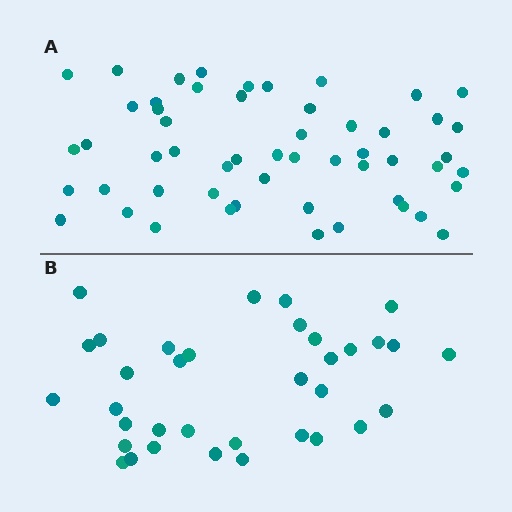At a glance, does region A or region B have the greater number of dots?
Region A (the top region) has more dots.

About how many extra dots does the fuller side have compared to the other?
Region A has approximately 20 more dots than region B.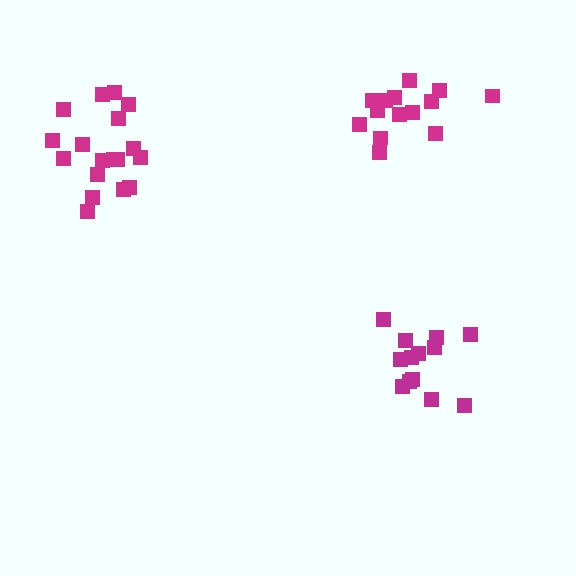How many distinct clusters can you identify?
There are 3 distinct clusters.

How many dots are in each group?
Group 1: 13 dots, Group 2: 18 dots, Group 3: 14 dots (45 total).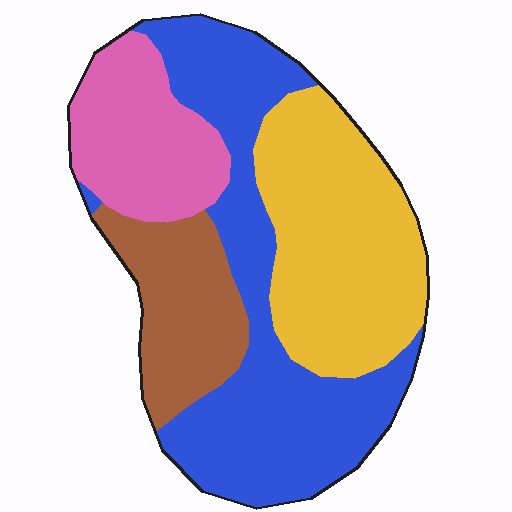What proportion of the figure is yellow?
Yellow takes up between a sixth and a third of the figure.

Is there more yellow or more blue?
Blue.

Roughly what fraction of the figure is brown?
Brown covers 16% of the figure.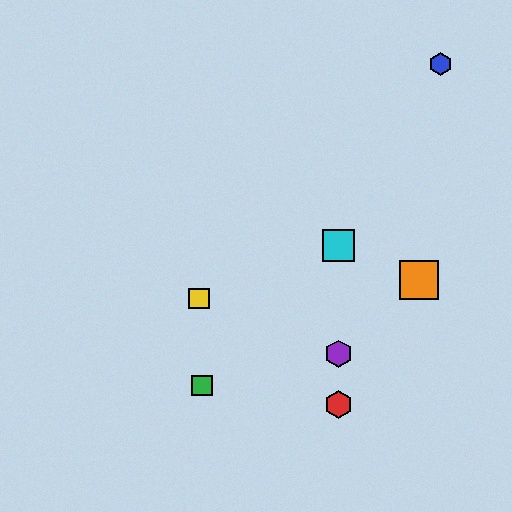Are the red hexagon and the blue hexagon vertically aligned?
No, the red hexagon is at x≈338 and the blue hexagon is at x≈441.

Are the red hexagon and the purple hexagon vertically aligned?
Yes, both are at x≈338.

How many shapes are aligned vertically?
3 shapes (the red hexagon, the purple hexagon, the cyan square) are aligned vertically.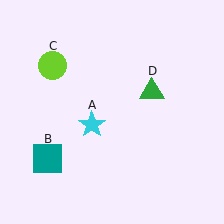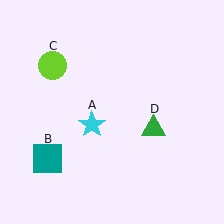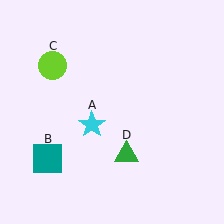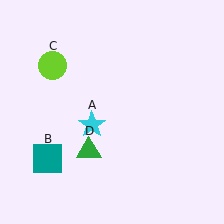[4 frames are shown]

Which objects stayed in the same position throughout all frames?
Cyan star (object A) and teal square (object B) and lime circle (object C) remained stationary.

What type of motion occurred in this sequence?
The green triangle (object D) rotated clockwise around the center of the scene.